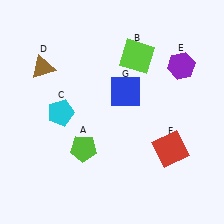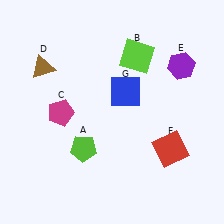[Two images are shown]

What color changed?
The pentagon (C) changed from cyan in Image 1 to magenta in Image 2.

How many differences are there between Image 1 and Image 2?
There is 1 difference between the two images.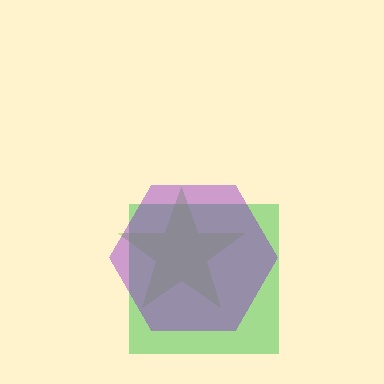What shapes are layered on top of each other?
The layered shapes are: a green square, a lime star, a purple hexagon.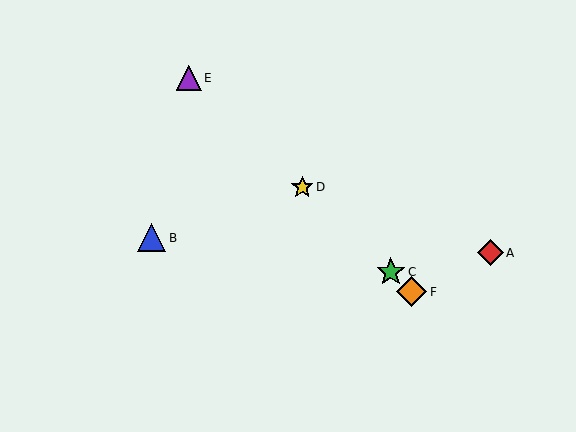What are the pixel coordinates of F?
Object F is at (411, 292).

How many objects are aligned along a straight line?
4 objects (C, D, E, F) are aligned along a straight line.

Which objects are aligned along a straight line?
Objects C, D, E, F are aligned along a straight line.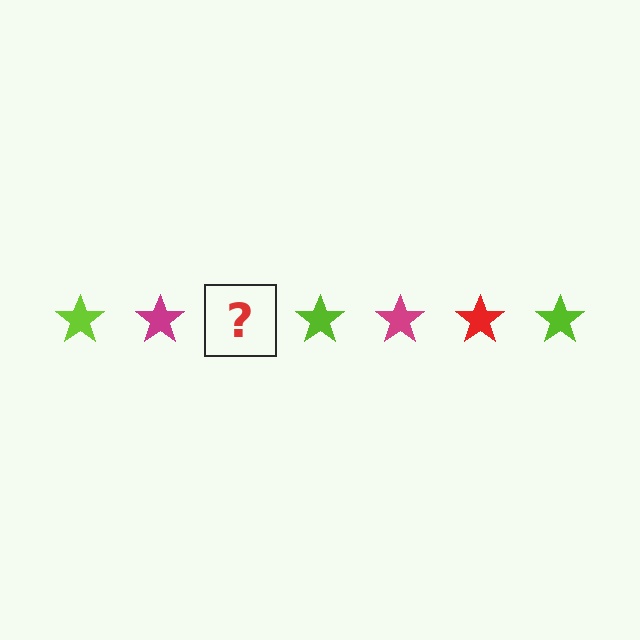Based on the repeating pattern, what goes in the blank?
The blank should be a red star.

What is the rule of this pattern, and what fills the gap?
The rule is that the pattern cycles through lime, magenta, red stars. The gap should be filled with a red star.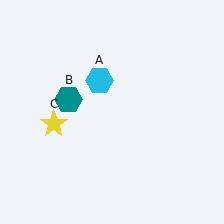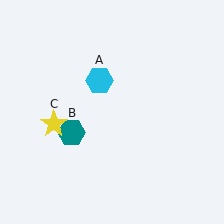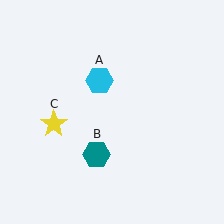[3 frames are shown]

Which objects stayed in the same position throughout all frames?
Cyan hexagon (object A) and yellow star (object C) remained stationary.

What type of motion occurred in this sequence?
The teal hexagon (object B) rotated counterclockwise around the center of the scene.